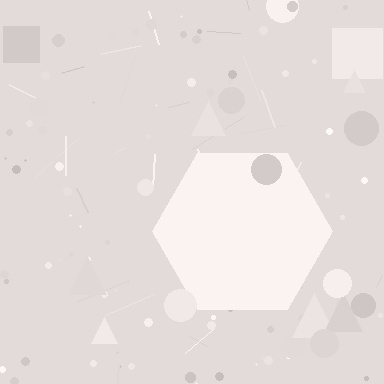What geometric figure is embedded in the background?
A hexagon is embedded in the background.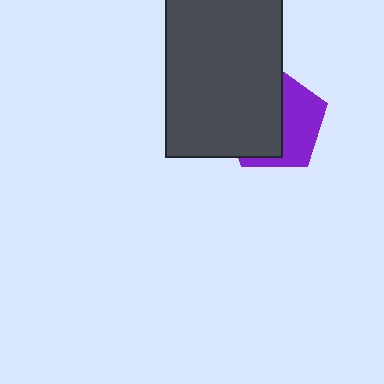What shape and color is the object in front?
The object in front is a dark gray rectangle.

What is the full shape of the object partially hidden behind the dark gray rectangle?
The partially hidden object is a purple pentagon.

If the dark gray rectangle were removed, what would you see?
You would see the complete purple pentagon.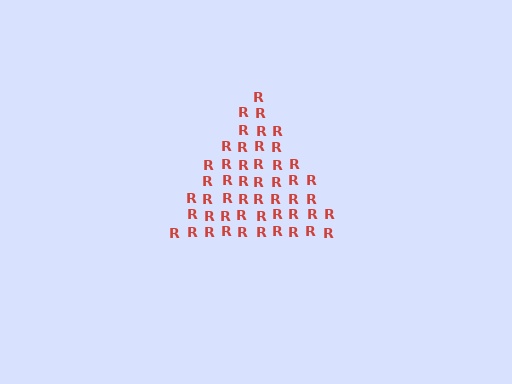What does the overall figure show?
The overall figure shows a triangle.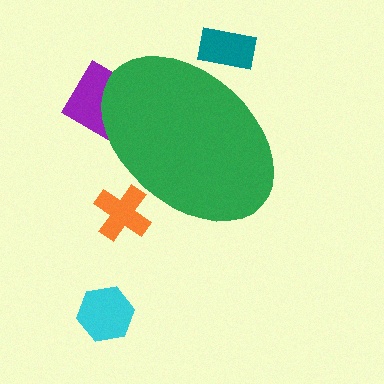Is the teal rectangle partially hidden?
Yes, the teal rectangle is partially hidden behind the green ellipse.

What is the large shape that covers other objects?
A green ellipse.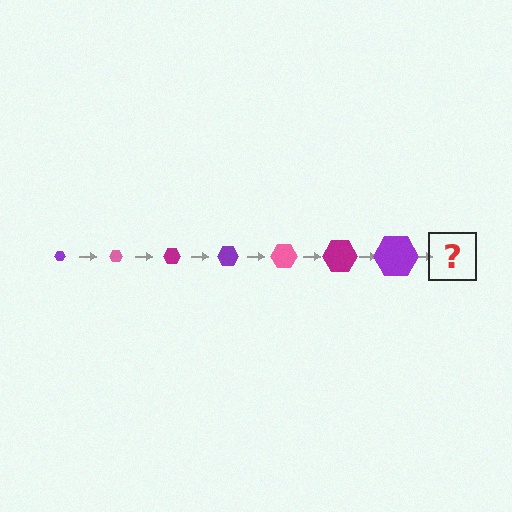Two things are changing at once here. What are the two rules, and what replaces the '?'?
The two rules are that the hexagon grows larger each step and the color cycles through purple, pink, and magenta. The '?' should be a pink hexagon, larger than the previous one.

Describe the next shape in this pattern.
It should be a pink hexagon, larger than the previous one.